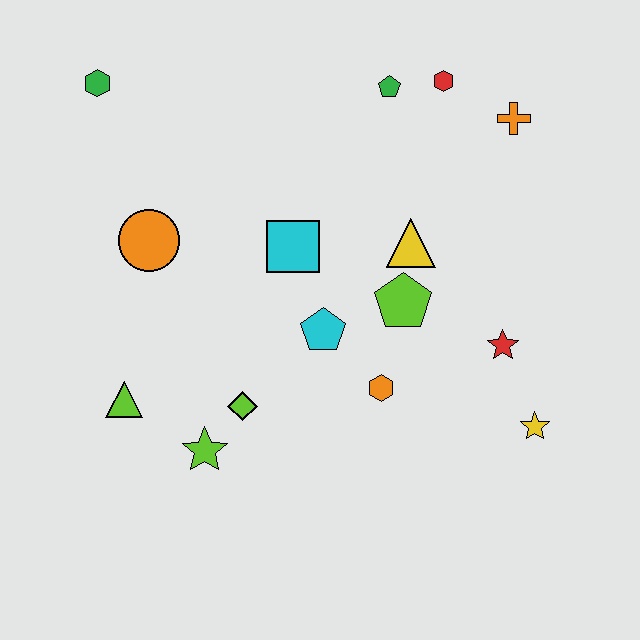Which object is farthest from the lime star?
The orange cross is farthest from the lime star.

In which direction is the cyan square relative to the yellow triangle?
The cyan square is to the left of the yellow triangle.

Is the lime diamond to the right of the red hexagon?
No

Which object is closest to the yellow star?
The red star is closest to the yellow star.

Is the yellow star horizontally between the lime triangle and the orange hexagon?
No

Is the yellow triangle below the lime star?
No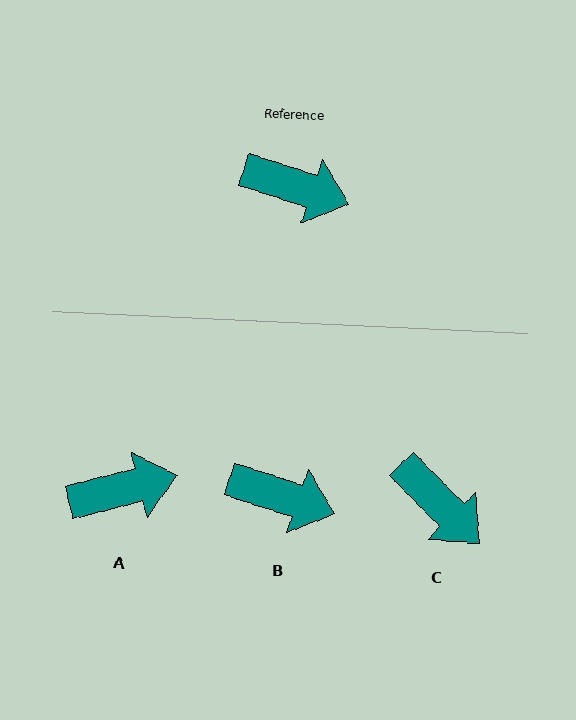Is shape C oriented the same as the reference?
No, it is off by about 27 degrees.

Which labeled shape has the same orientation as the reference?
B.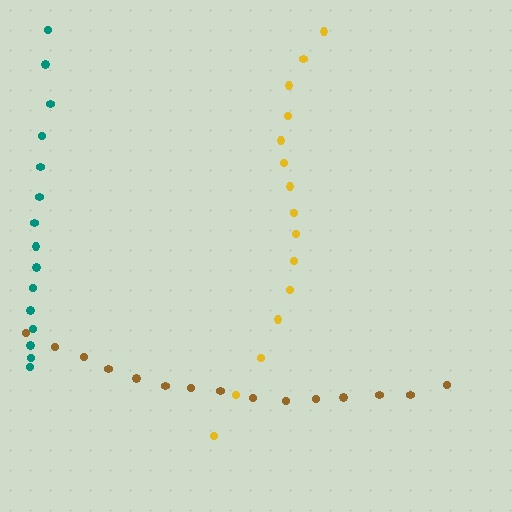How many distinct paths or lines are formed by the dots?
There are 3 distinct paths.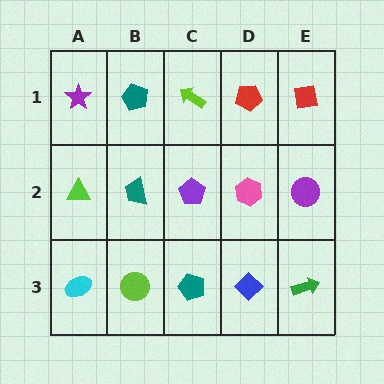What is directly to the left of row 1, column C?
A teal pentagon.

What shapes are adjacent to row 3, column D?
A pink hexagon (row 2, column D), a teal pentagon (row 3, column C), a green arrow (row 3, column E).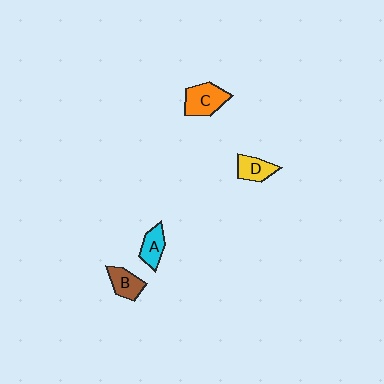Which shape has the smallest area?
Shape A (cyan).